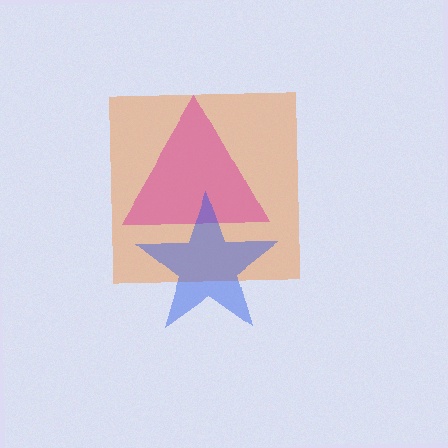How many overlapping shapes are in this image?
There are 3 overlapping shapes in the image.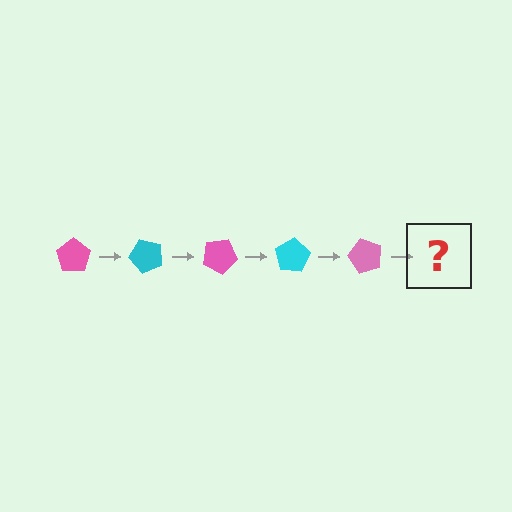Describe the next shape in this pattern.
It should be a cyan pentagon, rotated 250 degrees from the start.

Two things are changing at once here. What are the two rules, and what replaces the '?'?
The two rules are that it rotates 50 degrees each step and the color cycles through pink and cyan. The '?' should be a cyan pentagon, rotated 250 degrees from the start.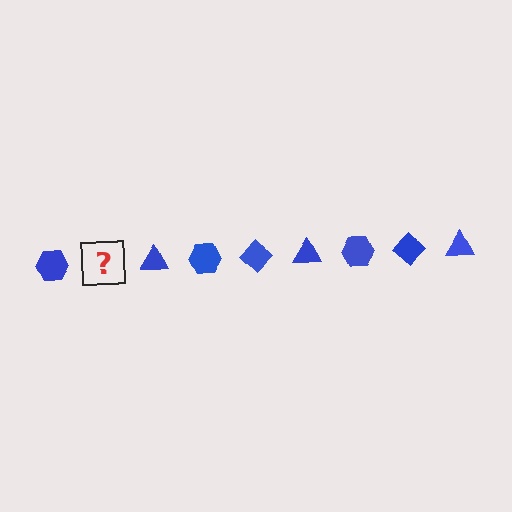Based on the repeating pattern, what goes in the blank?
The blank should be a blue diamond.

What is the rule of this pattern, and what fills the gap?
The rule is that the pattern cycles through hexagon, diamond, triangle shapes in blue. The gap should be filled with a blue diamond.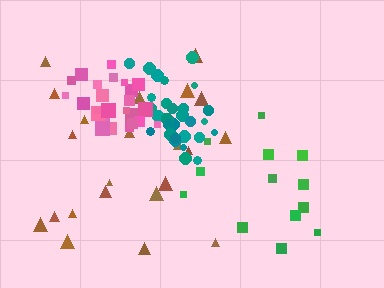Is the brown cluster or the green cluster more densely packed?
Brown.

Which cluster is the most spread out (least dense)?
Green.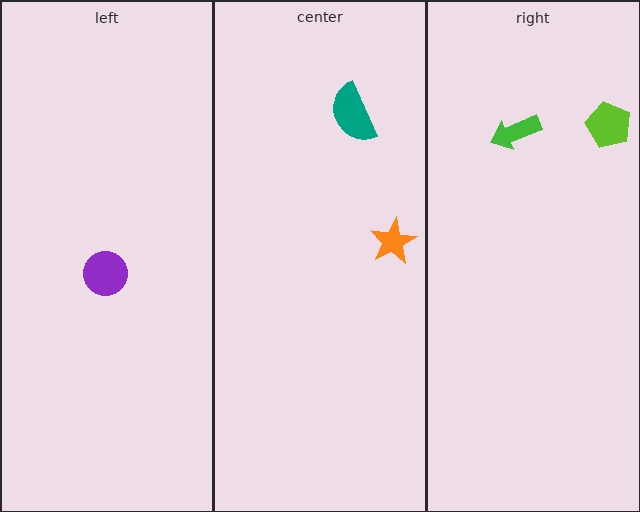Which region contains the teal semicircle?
The center region.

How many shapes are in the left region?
1.